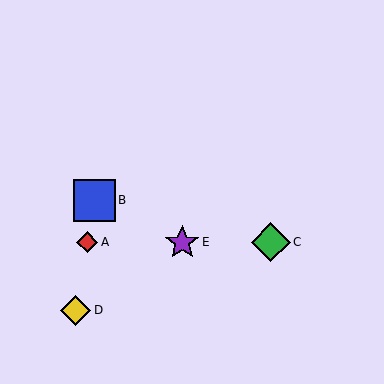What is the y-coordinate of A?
Object A is at y≈242.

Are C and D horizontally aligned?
No, C is at y≈242 and D is at y≈310.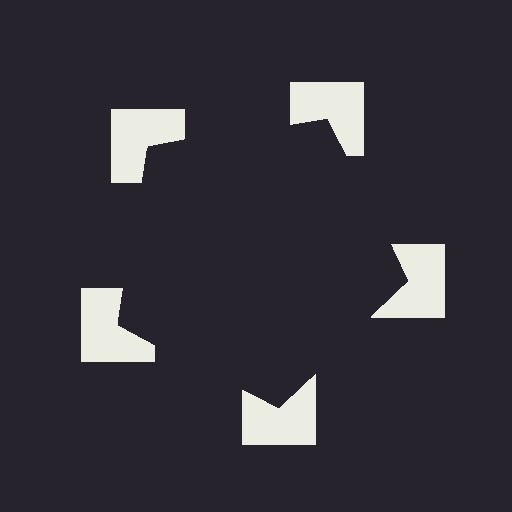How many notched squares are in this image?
There are 5 — one at each vertex of the illusory pentagon.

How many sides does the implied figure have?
5 sides.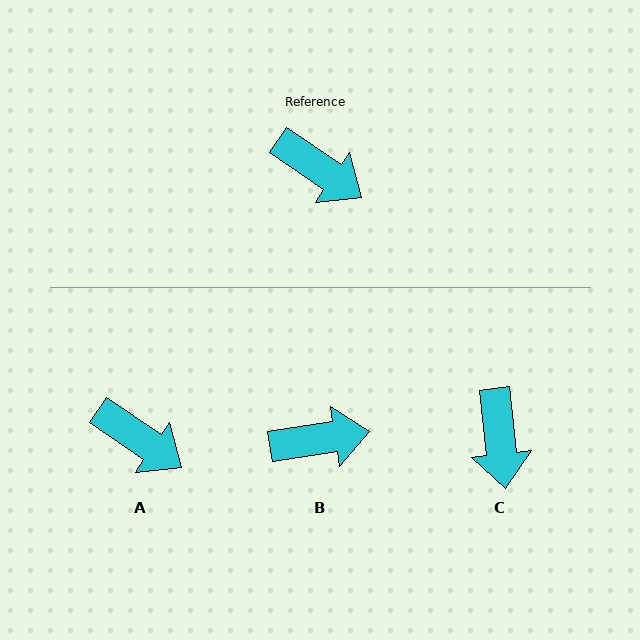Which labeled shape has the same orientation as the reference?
A.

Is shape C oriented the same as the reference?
No, it is off by about 49 degrees.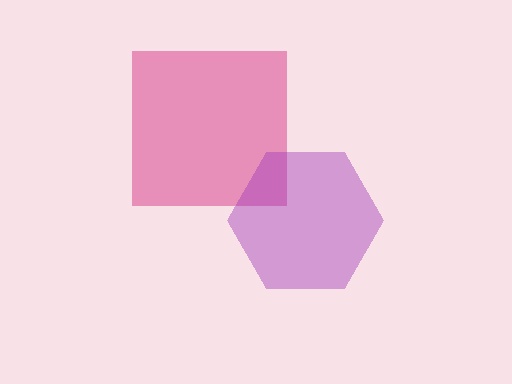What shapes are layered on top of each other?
The layered shapes are: a magenta square, a purple hexagon.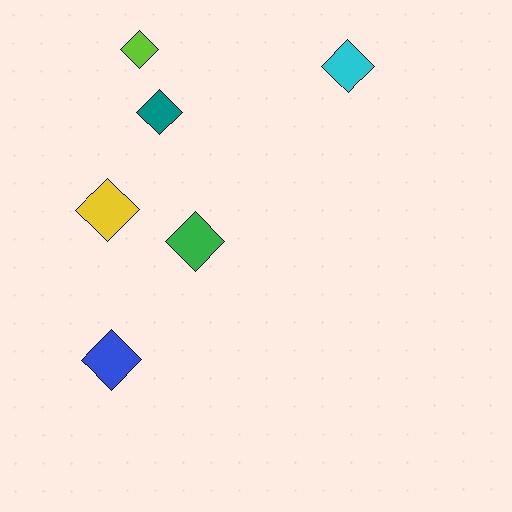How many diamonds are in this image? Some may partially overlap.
There are 6 diamonds.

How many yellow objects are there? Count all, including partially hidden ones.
There is 1 yellow object.